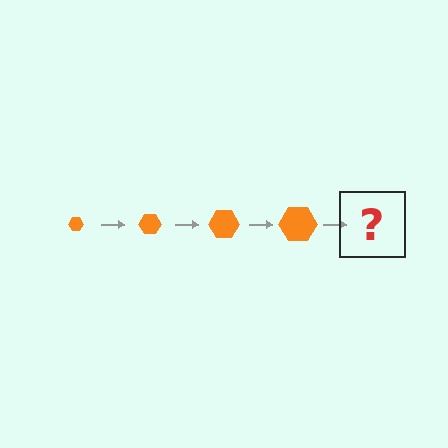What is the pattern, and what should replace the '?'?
The pattern is that the hexagon gets progressively larger each step. The '?' should be an orange hexagon, larger than the previous one.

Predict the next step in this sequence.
The next step is an orange hexagon, larger than the previous one.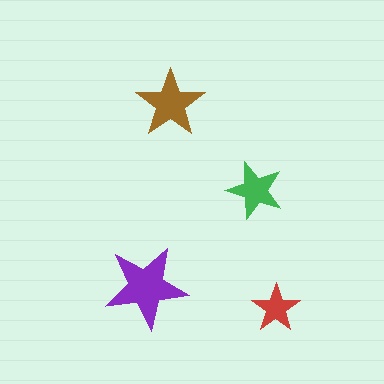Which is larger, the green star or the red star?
The green one.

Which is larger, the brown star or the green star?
The brown one.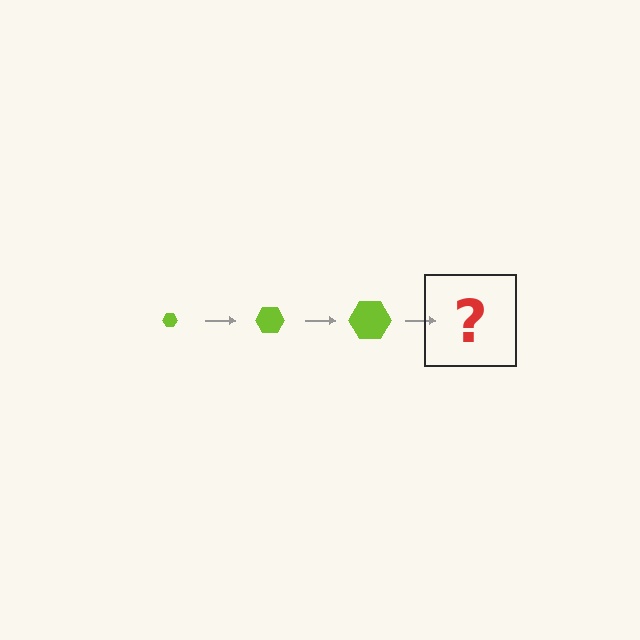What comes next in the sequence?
The next element should be a lime hexagon, larger than the previous one.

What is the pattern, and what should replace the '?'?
The pattern is that the hexagon gets progressively larger each step. The '?' should be a lime hexagon, larger than the previous one.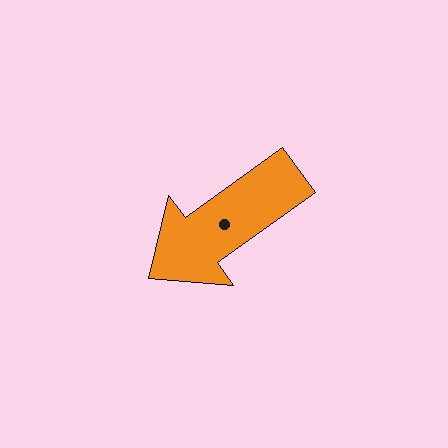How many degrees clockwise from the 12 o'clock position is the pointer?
Approximately 234 degrees.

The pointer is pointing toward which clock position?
Roughly 8 o'clock.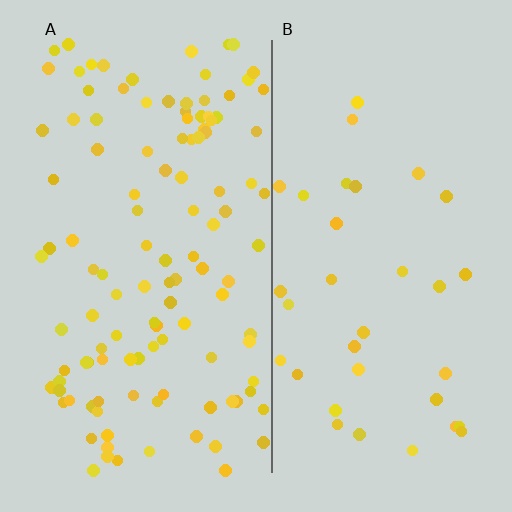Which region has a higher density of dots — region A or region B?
A (the left).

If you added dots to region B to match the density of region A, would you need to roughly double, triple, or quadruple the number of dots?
Approximately triple.